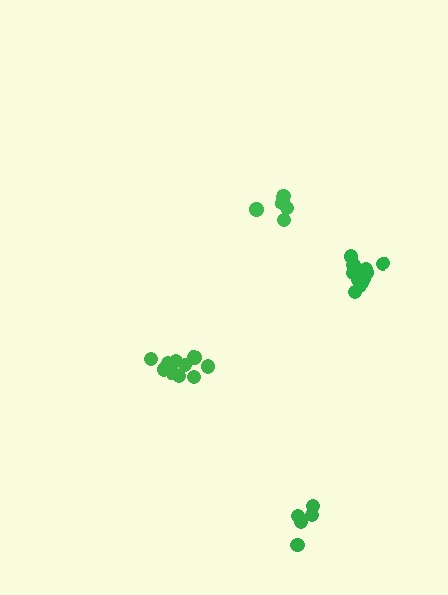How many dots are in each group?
Group 1: 5 dots, Group 2: 5 dots, Group 3: 11 dots, Group 4: 10 dots (31 total).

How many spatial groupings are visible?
There are 4 spatial groupings.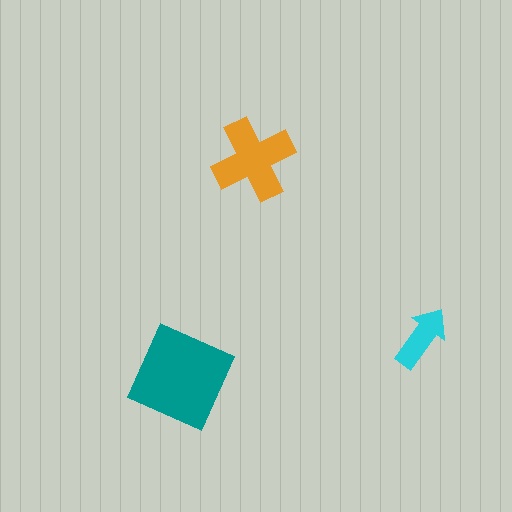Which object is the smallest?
The cyan arrow.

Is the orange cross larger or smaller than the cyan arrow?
Larger.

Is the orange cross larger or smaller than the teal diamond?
Smaller.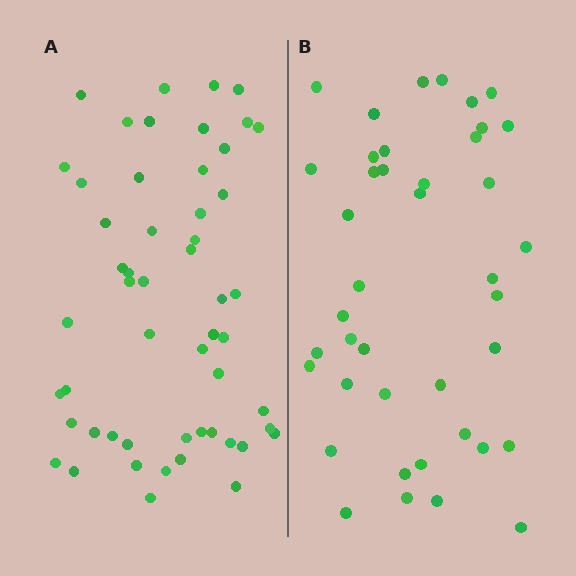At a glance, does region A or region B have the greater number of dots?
Region A (the left region) has more dots.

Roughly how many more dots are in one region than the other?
Region A has roughly 12 or so more dots than region B.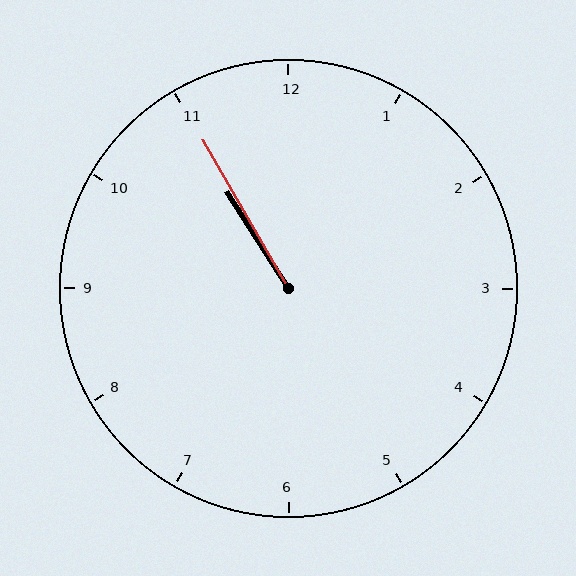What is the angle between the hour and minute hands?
Approximately 2 degrees.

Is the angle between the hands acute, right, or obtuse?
It is acute.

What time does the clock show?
10:55.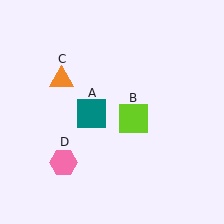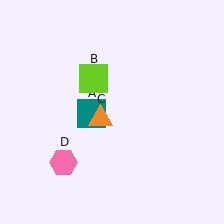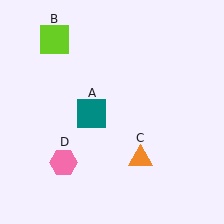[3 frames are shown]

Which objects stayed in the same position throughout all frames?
Teal square (object A) and pink hexagon (object D) remained stationary.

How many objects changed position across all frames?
2 objects changed position: lime square (object B), orange triangle (object C).